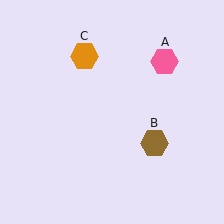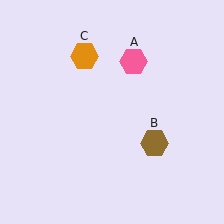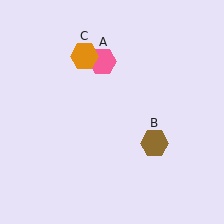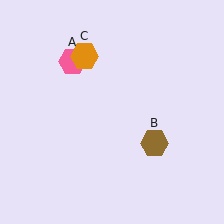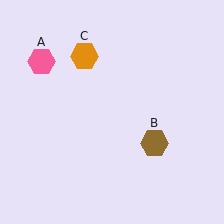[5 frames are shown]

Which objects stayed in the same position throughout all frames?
Brown hexagon (object B) and orange hexagon (object C) remained stationary.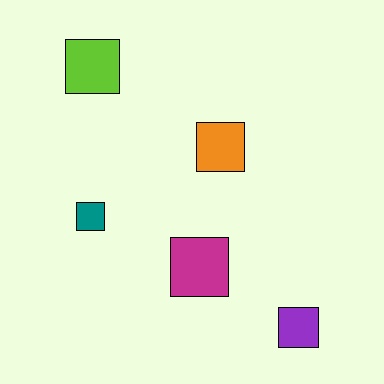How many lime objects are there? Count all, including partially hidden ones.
There is 1 lime object.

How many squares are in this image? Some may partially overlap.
There are 5 squares.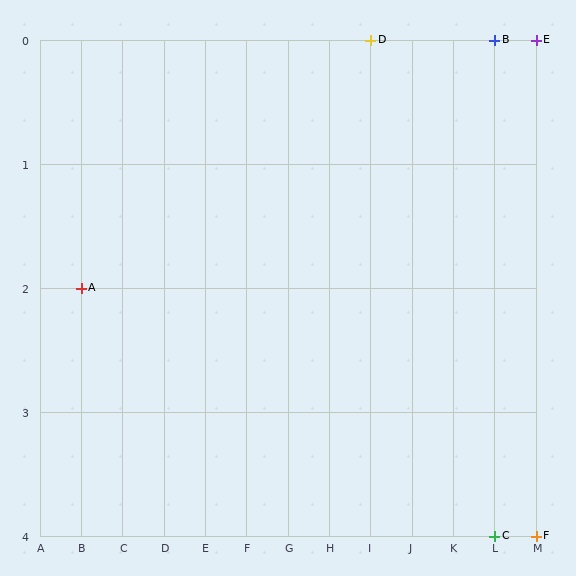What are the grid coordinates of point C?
Point C is at grid coordinates (L, 4).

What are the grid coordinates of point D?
Point D is at grid coordinates (I, 0).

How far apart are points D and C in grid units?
Points D and C are 3 columns and 4 rows apart (about 5.0 grid units diagonally).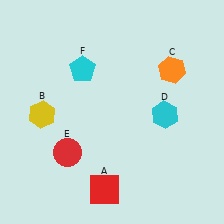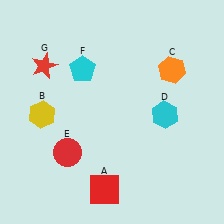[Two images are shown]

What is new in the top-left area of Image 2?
A red star (G) was added in the top-left area of Image 2.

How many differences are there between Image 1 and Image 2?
There is 1 difference between the two images.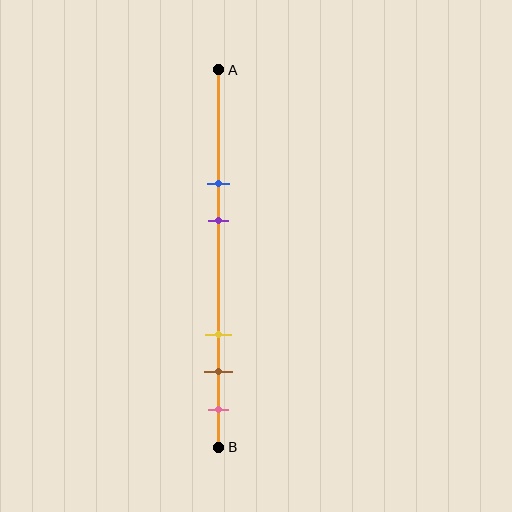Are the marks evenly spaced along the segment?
No, the marks are not evenly spaced.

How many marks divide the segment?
There are 5 marks dividing the segment.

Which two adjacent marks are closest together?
The brown and pink marks are the closest adjacent pair.